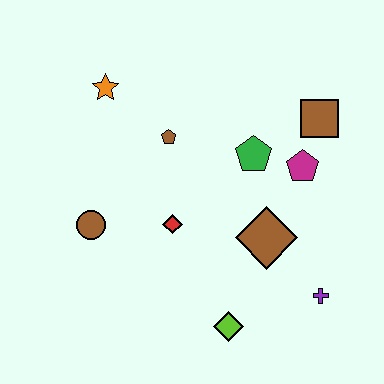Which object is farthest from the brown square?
The brown circle is farthest from the brown square.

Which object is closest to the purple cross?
The brown diamond is closest to the purple cross.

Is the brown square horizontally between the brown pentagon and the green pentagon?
No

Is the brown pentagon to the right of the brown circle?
Yes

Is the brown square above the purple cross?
Yes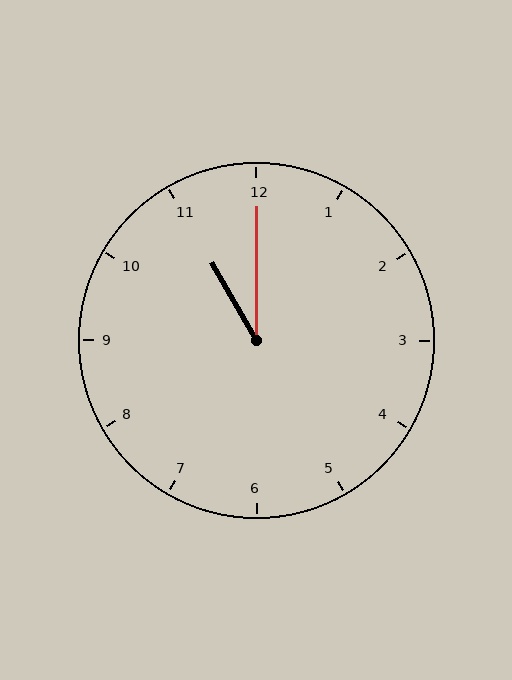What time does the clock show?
11:00.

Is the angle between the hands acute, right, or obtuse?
It is acute.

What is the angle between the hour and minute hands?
Approximately 30 degrees.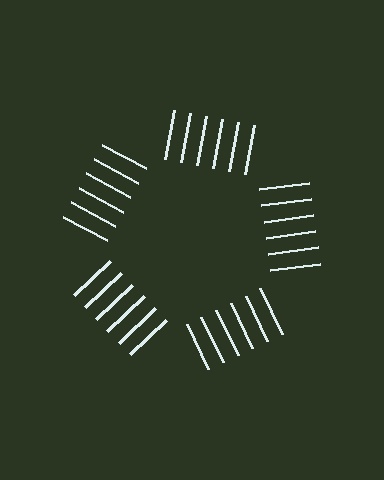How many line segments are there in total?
30 — 6 along each of the 5 edges.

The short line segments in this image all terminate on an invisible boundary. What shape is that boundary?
An illusory pentagon — the line segments terminate on its edges but no continuous stroke is drawn.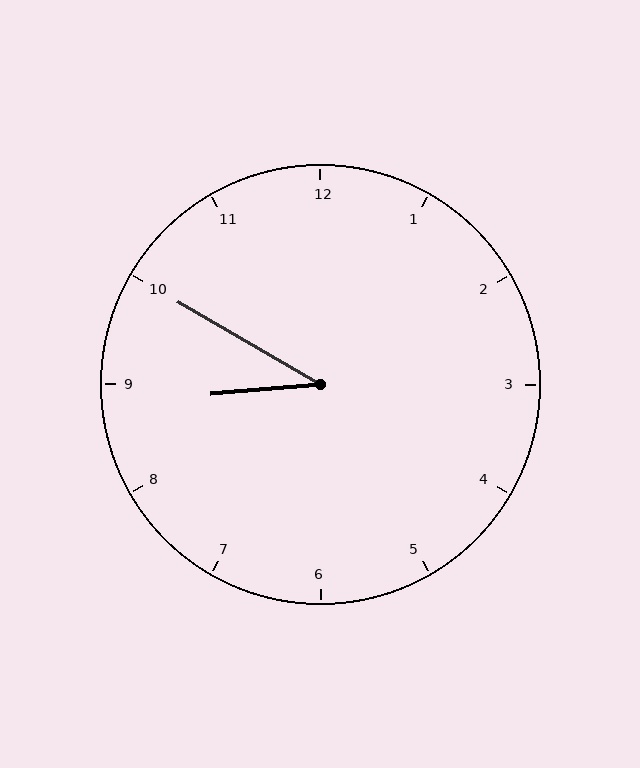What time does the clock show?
8:50.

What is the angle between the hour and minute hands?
Approximately 35 degrees.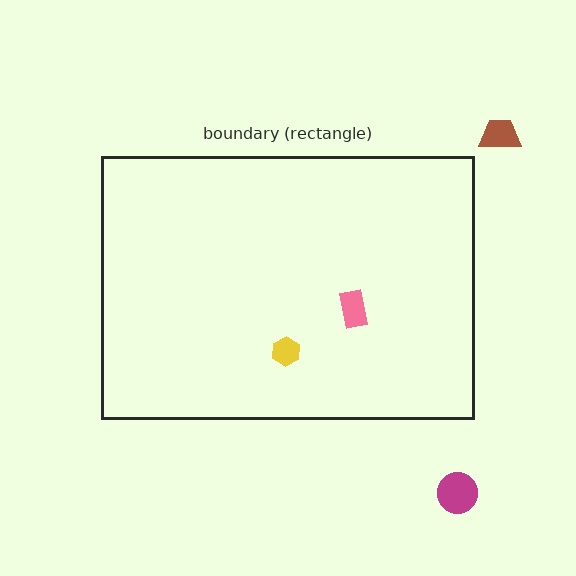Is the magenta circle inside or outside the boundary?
Outside.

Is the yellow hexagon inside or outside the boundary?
Inside.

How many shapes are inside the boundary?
2 inside, 2 outside.